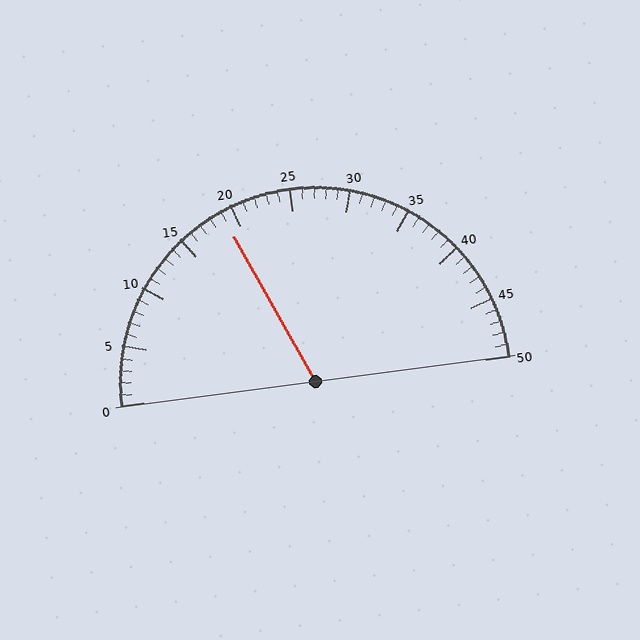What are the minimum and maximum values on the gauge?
The gauge ranges from 0 to 50.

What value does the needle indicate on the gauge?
The needle indicates approximately 19.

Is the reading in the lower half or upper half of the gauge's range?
The reading is in the lower half of the range (0 to 50).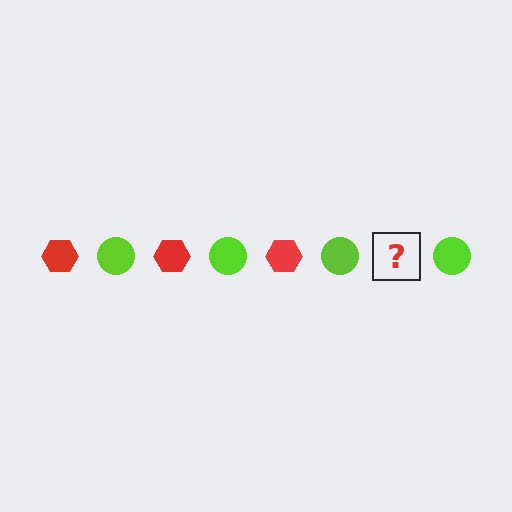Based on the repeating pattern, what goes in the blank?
The blank should be a red hexagon.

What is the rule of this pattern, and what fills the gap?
The rule is that the pattern alternates between red hexagon and lime circle. The gap should be filled with a red hexagon.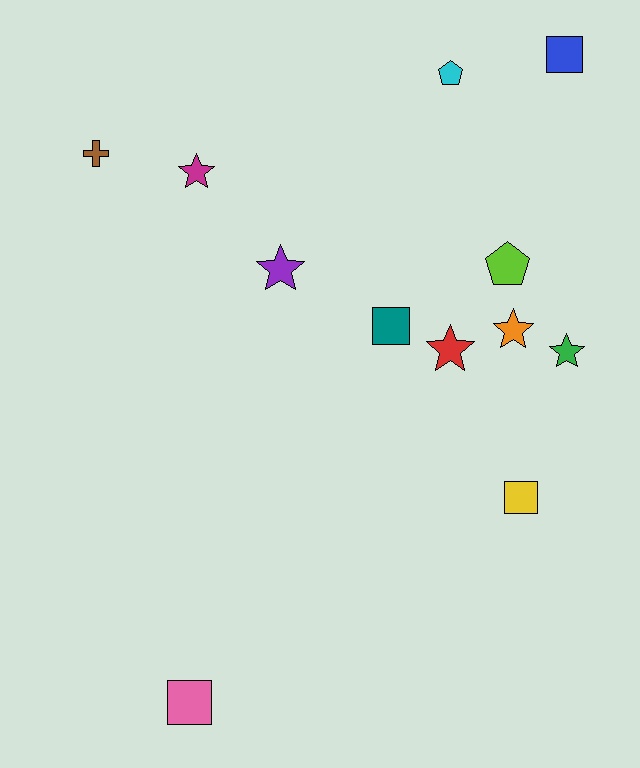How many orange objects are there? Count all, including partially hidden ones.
There is 1 orange object.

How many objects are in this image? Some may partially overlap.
There are 12 objects.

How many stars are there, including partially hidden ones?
There are 5 stars.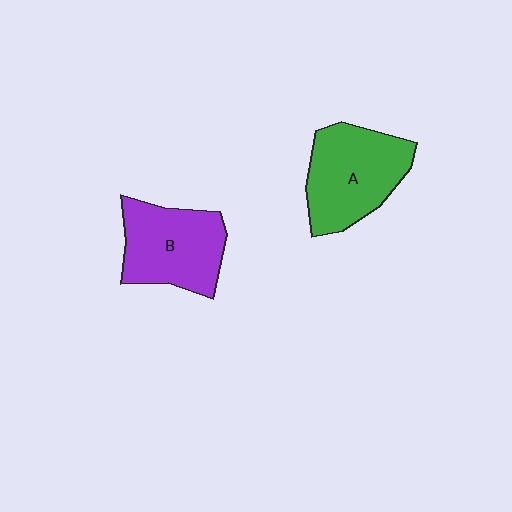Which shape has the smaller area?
Shape B (purple).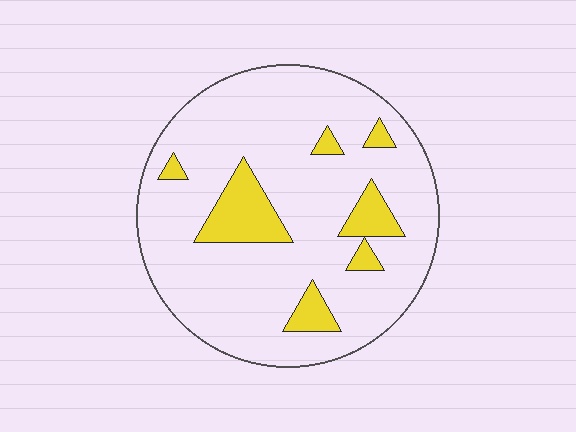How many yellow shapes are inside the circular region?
7.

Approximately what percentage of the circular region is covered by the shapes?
Approximately 15%.